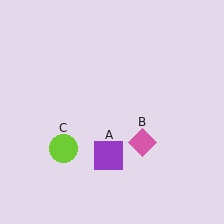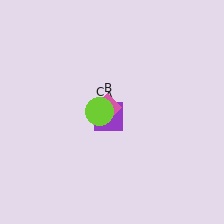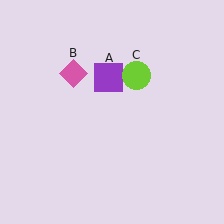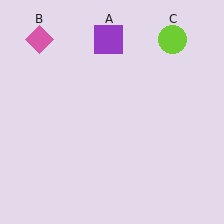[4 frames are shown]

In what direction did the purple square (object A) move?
The purple square (object A) moved up.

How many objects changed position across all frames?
3 objects changed position: purple square (object A), pink diamond (object B), lime circle (object C).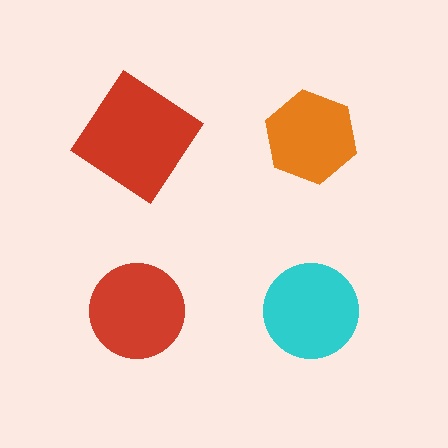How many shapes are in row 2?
2 shapes.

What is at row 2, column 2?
A cyan circle.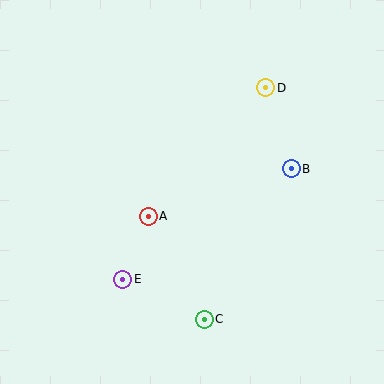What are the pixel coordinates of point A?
Point A is at (148, 216).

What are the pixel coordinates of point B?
Point B is at (291, 169).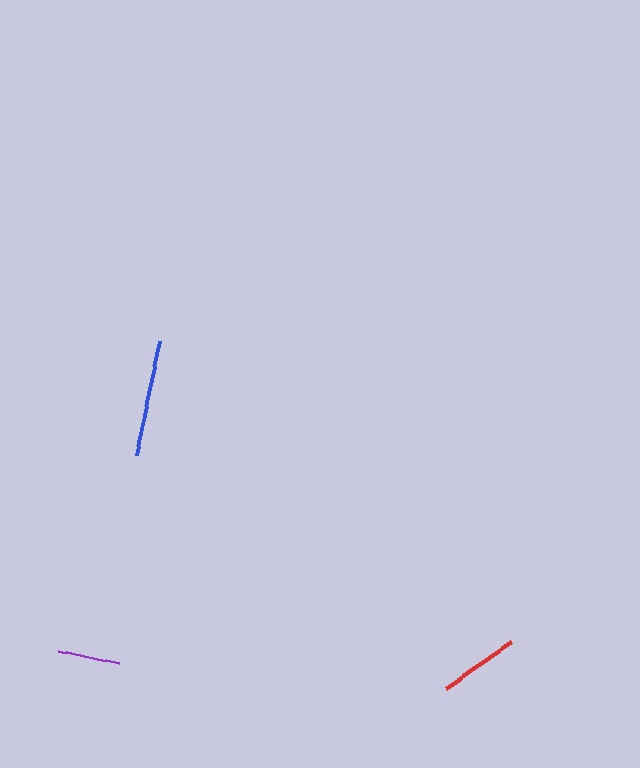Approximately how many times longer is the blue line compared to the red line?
The blue line is approximately 1.5 times the length of the red line.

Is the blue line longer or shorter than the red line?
The blue line is longer than the red line.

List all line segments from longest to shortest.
From longest to shortest: blue, red, purple.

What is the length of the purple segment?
The purple segment is approximately 63 pixels long.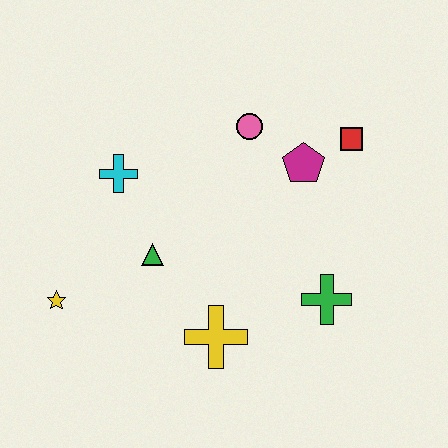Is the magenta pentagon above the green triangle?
Yes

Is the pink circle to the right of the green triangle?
Yes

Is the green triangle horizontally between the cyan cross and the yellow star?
No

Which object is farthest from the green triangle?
The red square is farthest from the green triangle.